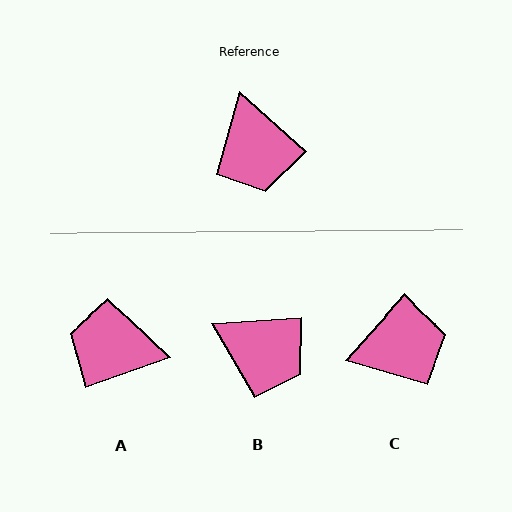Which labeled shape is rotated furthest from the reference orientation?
A, about 119 degrees away.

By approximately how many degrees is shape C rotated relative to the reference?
Approximately 89 degrees counter-clockwise.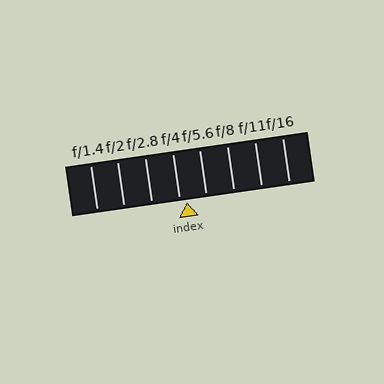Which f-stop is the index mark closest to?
The index mark is closest to f/4.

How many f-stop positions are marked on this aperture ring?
There are 8 f-stop positions marked.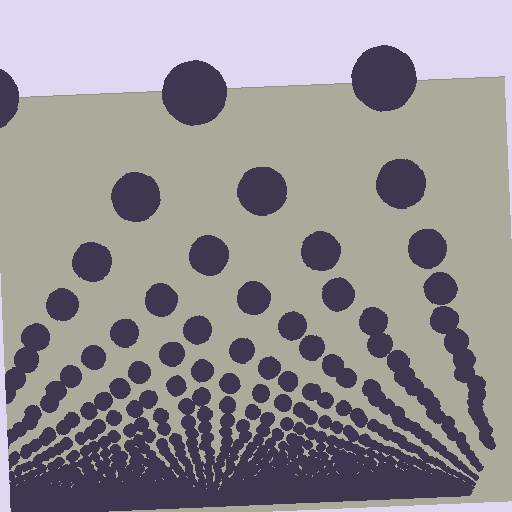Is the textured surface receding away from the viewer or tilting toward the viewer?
The surface appears to tilt toward the viewer. Texture elements get larger and sparser toward the top.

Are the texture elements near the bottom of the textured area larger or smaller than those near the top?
Smaller. The gradient is inverted — elements near the bottom are smaller and denser.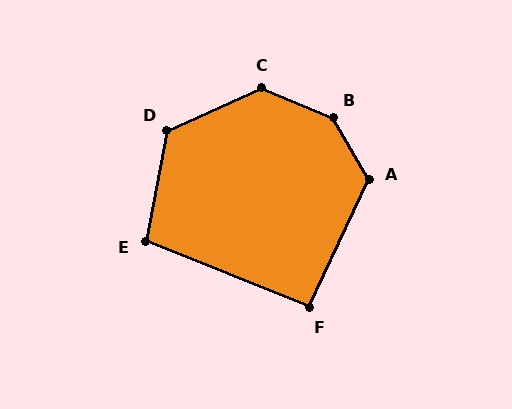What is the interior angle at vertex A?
Approximately 125 degrees (obtuse).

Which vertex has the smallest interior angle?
F, at approximately 93 degrees.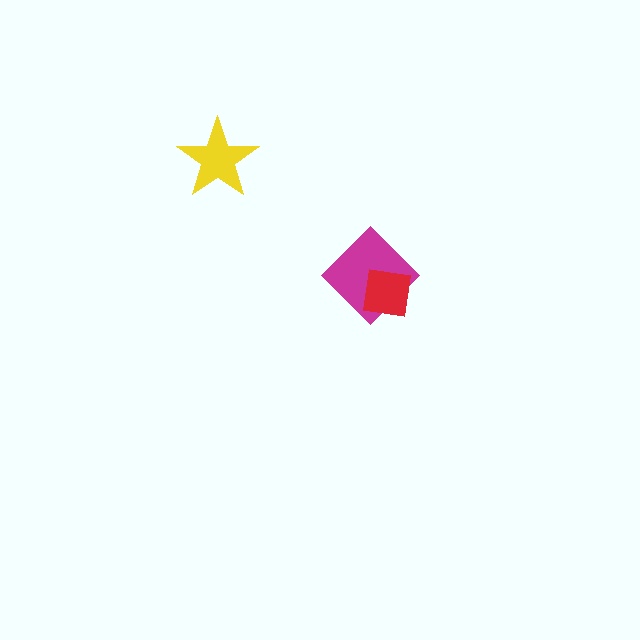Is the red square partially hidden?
No, no other shape covers it.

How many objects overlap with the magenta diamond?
1 object overlaps with the magenta diamond.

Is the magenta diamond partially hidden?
Yes, it is partially covered by another shape.